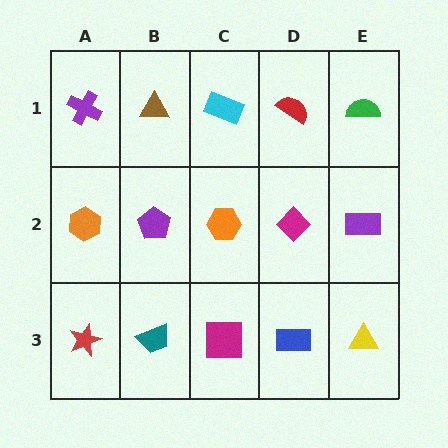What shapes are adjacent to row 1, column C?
An orange hexagon (row 2, column C), a brown triangle (row 1, column B), a red semicircle (row 1, column D).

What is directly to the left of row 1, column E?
A red semicircle.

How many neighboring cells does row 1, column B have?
3.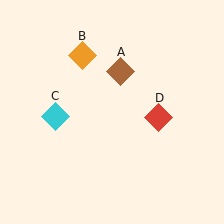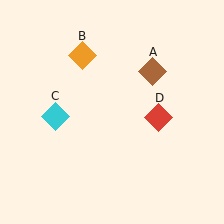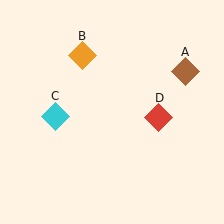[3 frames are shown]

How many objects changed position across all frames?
1 object changed position: brown diamond (object A).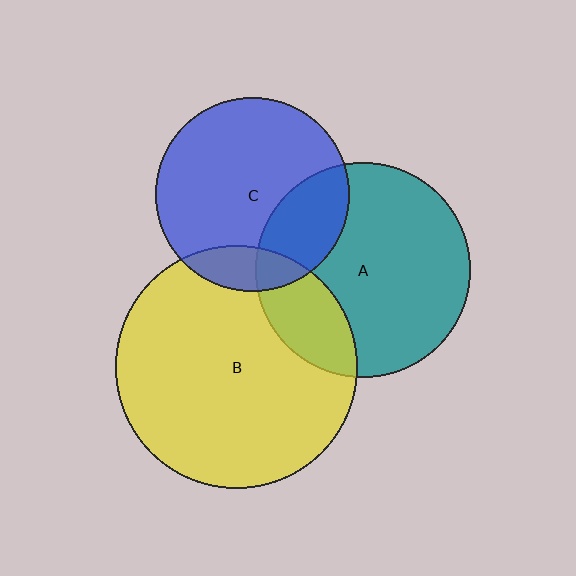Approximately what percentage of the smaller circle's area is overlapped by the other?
Approximately 15%.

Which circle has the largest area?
Circle B (yellow).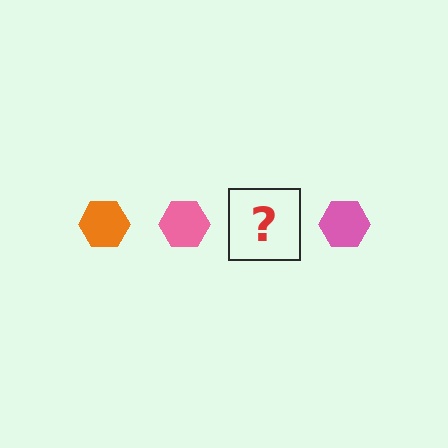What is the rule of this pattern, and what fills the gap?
The rule is that the pattern cycles through orange, pink hexagons. The gap should be filled with an orange hexagon.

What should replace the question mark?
The question mark should be replaced with an orange hexagon.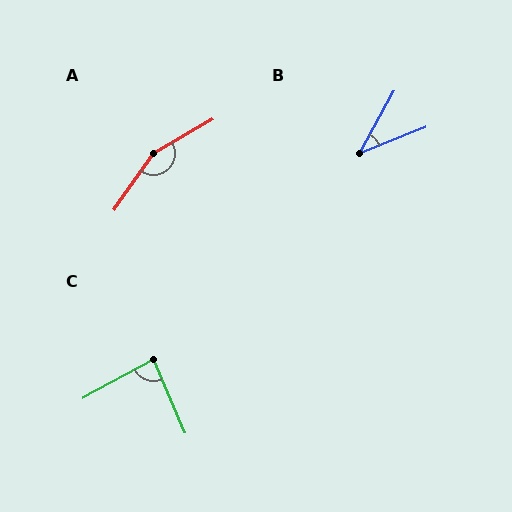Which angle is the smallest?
B, at approximately 39 degrees.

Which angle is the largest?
A, at approximately 155 degrees.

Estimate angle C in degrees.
Approximately 84 degrees.